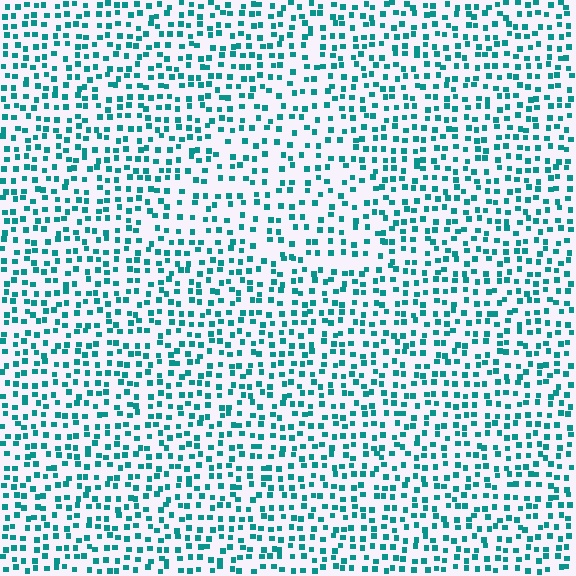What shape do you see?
I see a triangle.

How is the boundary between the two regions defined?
The boundary is defined by a change in element density (approximately 1.5x ratio). All elements are the same color, size, and shape.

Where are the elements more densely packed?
The elements are more densely packed outside the triangle boundary.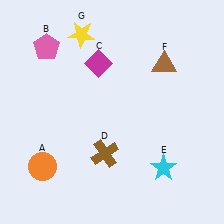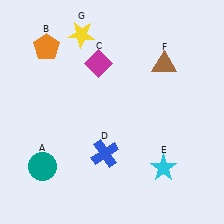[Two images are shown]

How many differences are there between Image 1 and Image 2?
There are 3 differences between the two images.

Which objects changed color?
A changed from orange to teal. B changed from pink to orange. D changed from brown to blue.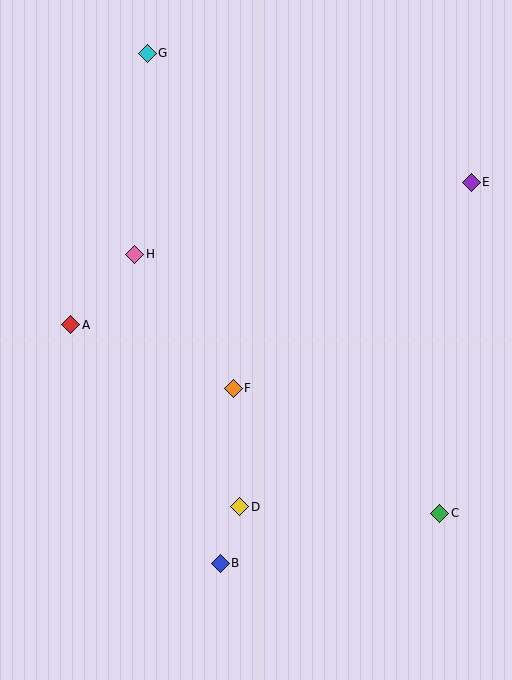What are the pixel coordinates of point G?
Point G is at (147, 53).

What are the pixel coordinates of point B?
Point B is at (220, 563).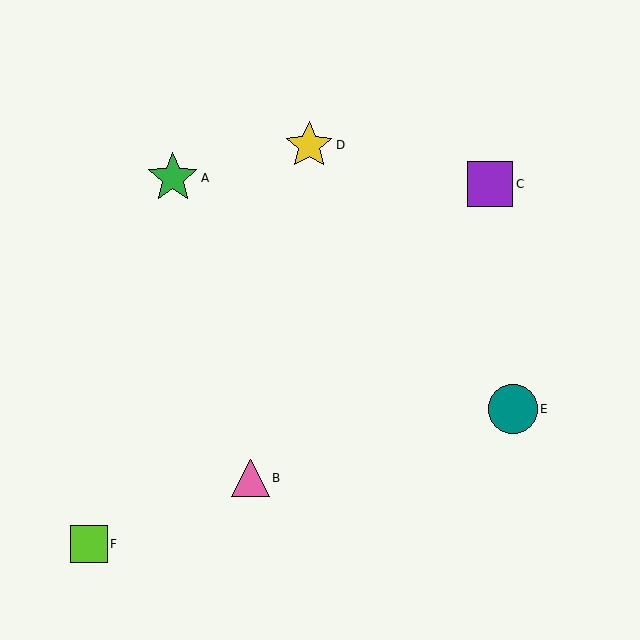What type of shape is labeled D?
Shape D is a yellow star.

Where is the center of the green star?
The center of the green star is at (173, 178).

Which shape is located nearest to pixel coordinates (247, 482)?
The pink triangle (labeled B) at (250, 478) is nearest to that location.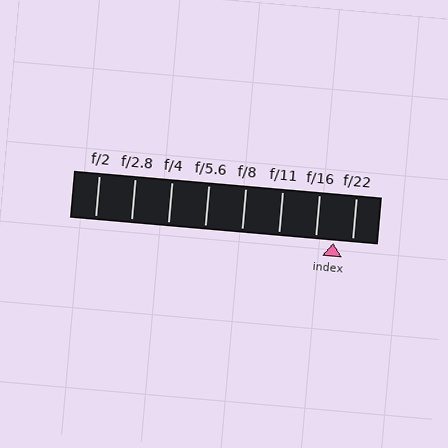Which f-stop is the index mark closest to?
The index mark is closest to f/16.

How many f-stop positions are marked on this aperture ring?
There are 8 f-stop positions marked.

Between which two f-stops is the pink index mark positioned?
The index mark is between f/16 and f/22.